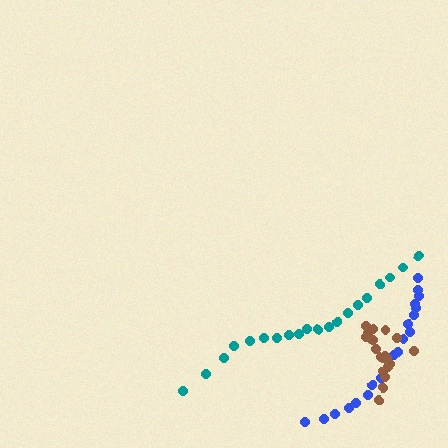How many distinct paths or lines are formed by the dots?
There are 3 distinct paths.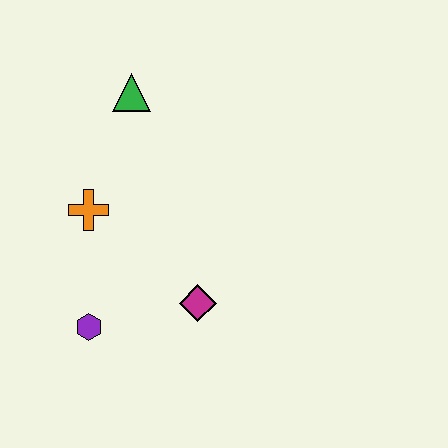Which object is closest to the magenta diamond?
The purple hexagon is closest to the magenta diamond.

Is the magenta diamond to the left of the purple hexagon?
No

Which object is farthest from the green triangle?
The purple hexagon is farthest from the green triangle.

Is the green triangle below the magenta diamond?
No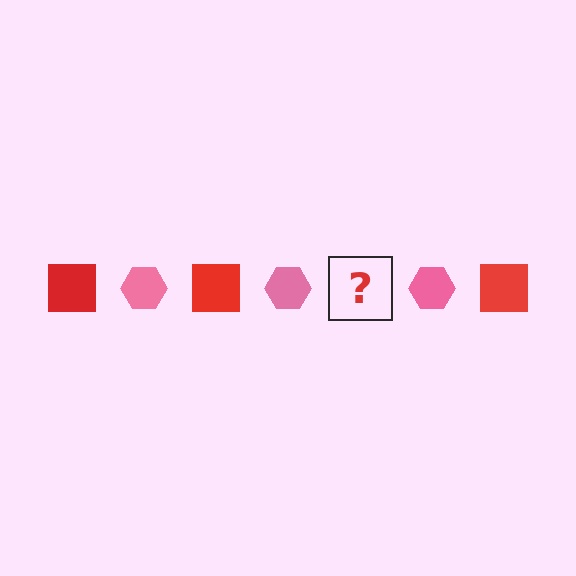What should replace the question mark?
The question mark should be replaced with a red square.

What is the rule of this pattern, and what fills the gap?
The rule is that the pattern alternates between red square and pink hexagon. The gap should be filled with a red square.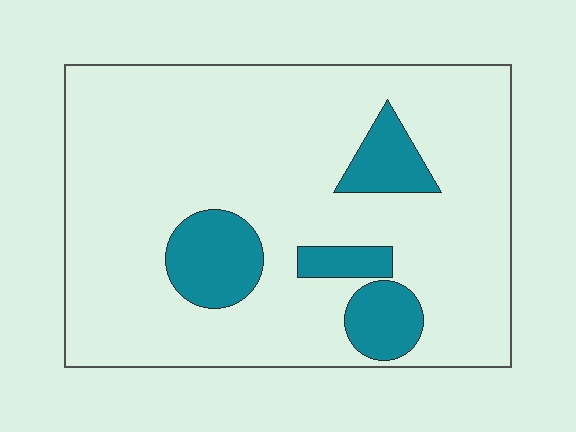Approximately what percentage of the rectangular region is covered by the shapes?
Approximately 15%.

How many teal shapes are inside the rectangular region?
4.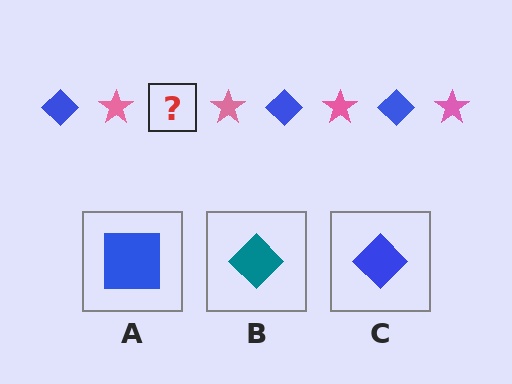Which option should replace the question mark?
Option C.